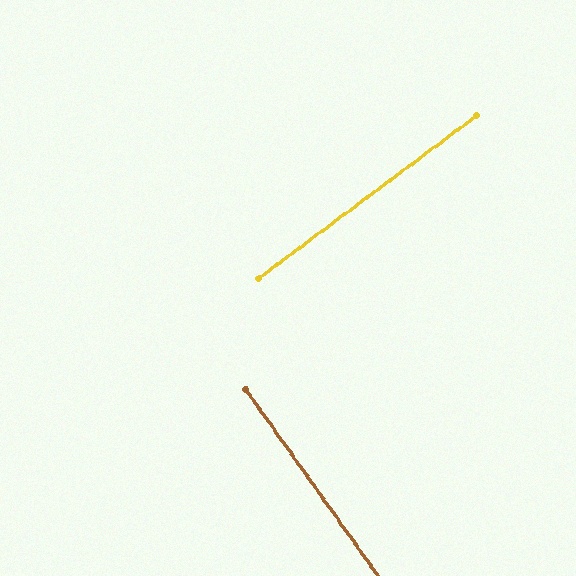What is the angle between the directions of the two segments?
Approximately 89 degrees.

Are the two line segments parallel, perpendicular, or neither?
Perpendicular — they meet at approximately 89°.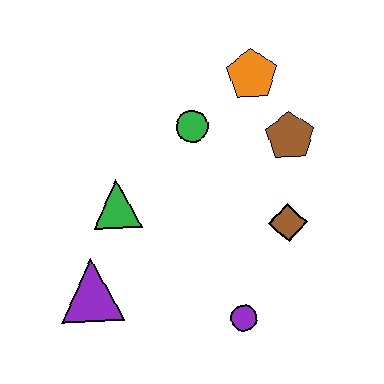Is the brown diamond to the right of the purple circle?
Yes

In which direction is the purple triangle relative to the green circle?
The purple triangle is below the green circle.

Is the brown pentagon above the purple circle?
Yes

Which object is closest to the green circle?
The orange pentagon is closest to the green circle.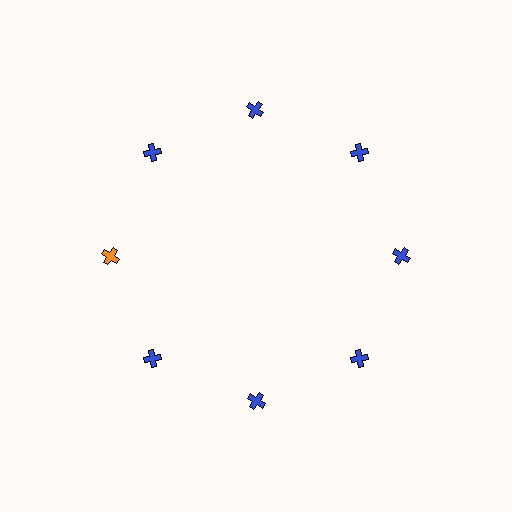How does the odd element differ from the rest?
It has a different color: orange instead of blue.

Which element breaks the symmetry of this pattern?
The orange cross at roughly the 9 o'clock position breaks the symmetry. All other shapes are blue crosses.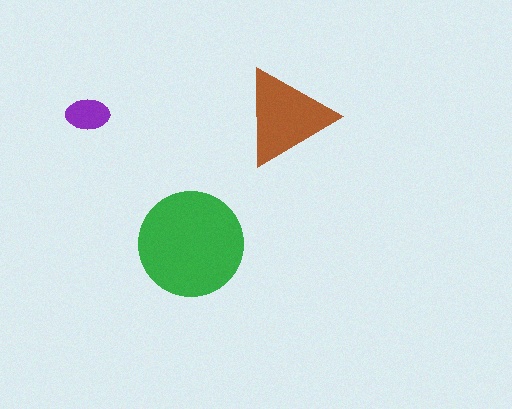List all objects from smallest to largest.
The purple ellipse, the brown triangle, the green circle.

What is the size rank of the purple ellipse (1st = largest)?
3rd.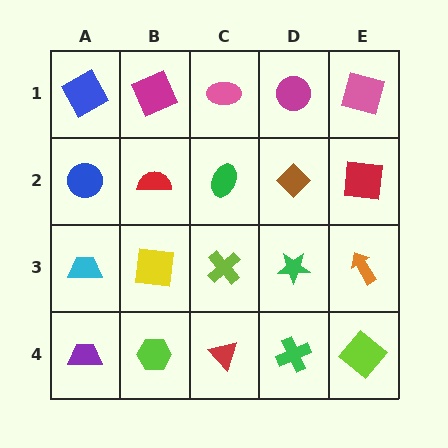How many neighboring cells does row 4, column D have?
3.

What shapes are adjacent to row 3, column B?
A red semicircle (row 2, column B), a lime hexagon (row 4, column B), a cyan trapezoid (row 3, column A), a lime cross (row 3, column C).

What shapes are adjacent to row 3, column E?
A red square (row 2, column E), a lime diamond (row 4, column E), a green star (row 3, column D).